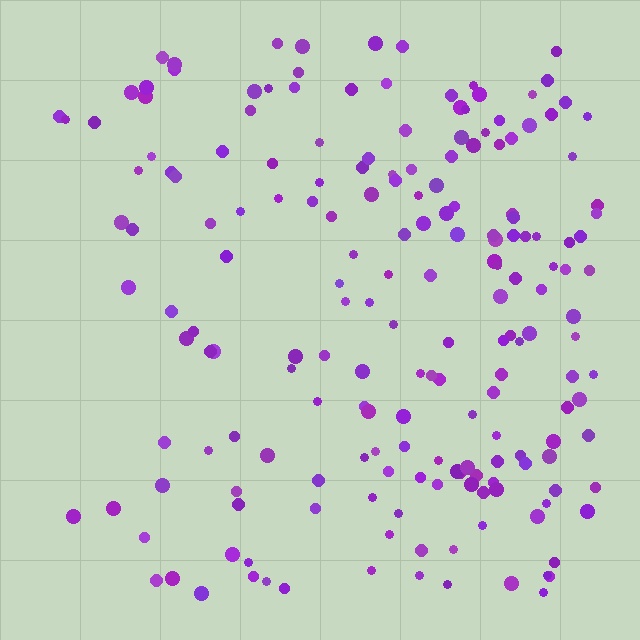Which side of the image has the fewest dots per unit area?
The left.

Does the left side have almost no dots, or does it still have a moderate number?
Still a moderate number, just noticeably fewer than the right.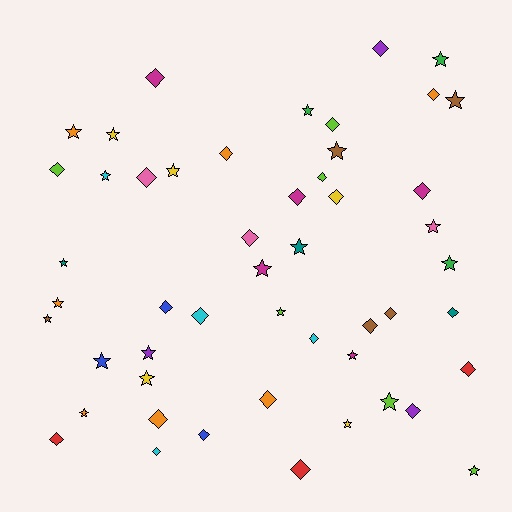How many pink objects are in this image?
There are 3 pink objects.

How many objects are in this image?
There are 50 objects.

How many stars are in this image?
There are 24 stars.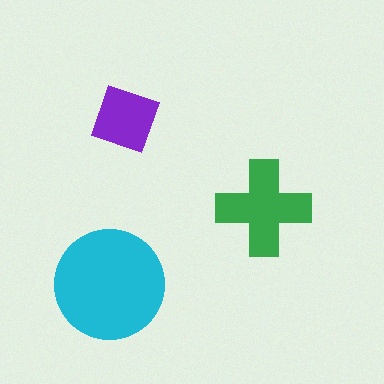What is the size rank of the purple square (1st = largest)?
3rd.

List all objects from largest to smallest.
The cyan circle, the green cross, the purple square.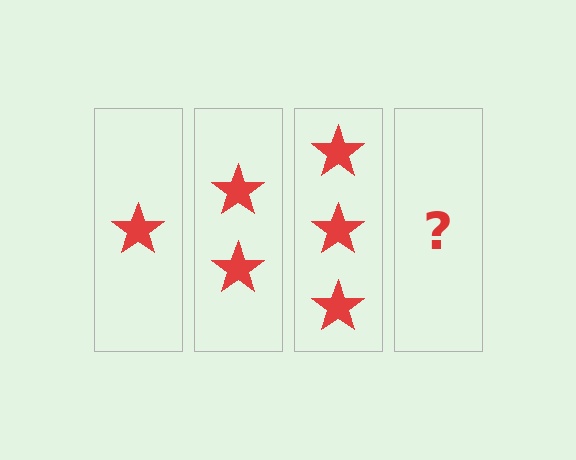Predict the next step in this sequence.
The next step is 4 stars.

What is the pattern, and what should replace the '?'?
The pattern is that each step adds one more star. The '?' should be 4 stars.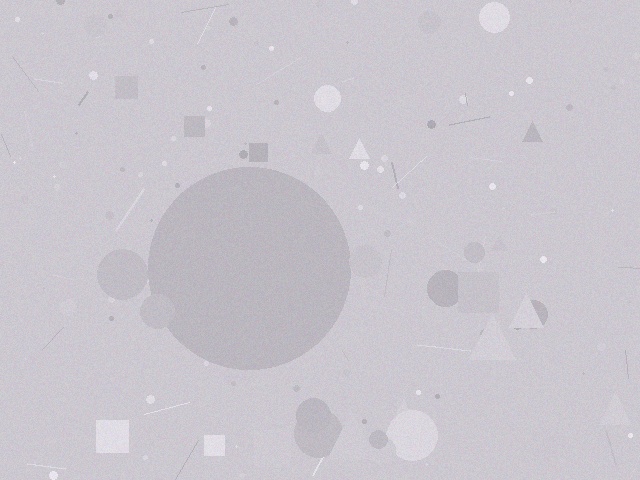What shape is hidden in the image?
A circle is hidden in the image.